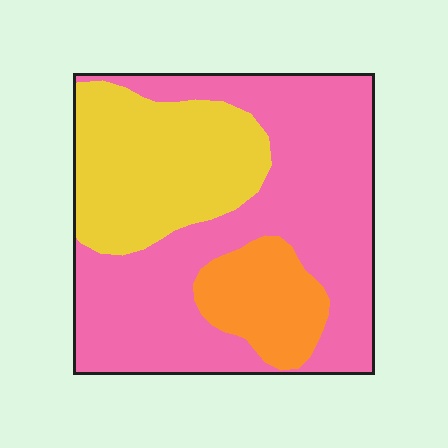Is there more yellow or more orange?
Yellow.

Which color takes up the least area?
Orange, at roughly 15%.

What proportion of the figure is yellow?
Yellow takes up about one quarter (1/4) of the figure.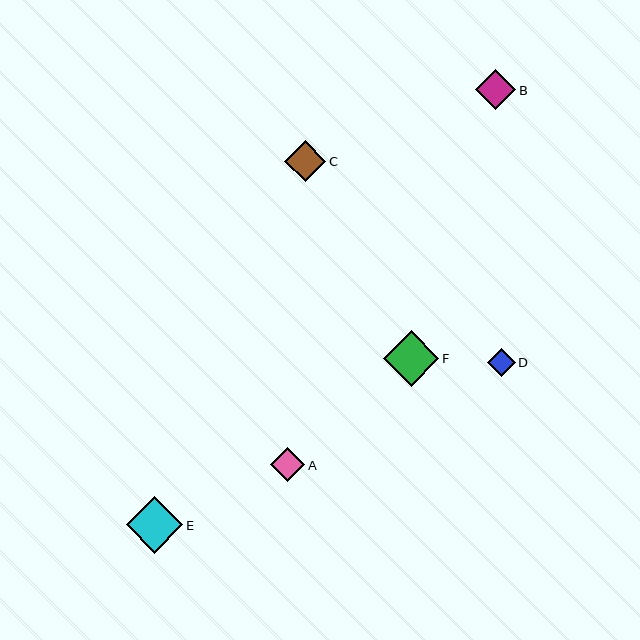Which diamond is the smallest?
Diamond D is the smallest with a size of approximately 28 pixels.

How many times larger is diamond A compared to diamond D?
Diamond A is approximately 1.2 times the size of diamond D.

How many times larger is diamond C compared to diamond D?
Diamond C is approximately 1.5 times the size of diamond D.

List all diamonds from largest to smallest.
From largest to smallest: E, F, C, B, A, D.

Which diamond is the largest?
Diamond E is the largest with a size of approximately 57 pixels.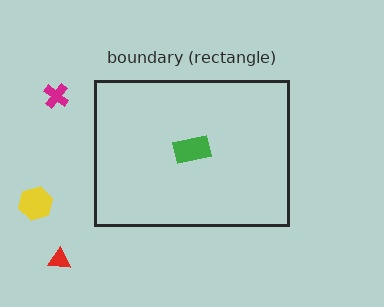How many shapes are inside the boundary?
1 inside, 3 outside.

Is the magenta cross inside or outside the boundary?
Outside.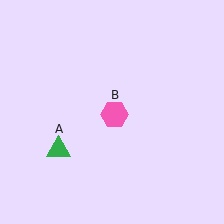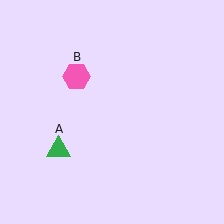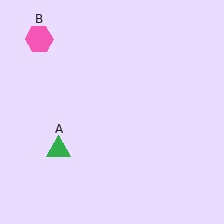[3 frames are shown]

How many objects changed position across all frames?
1 object changed position: pink hexagon (object B).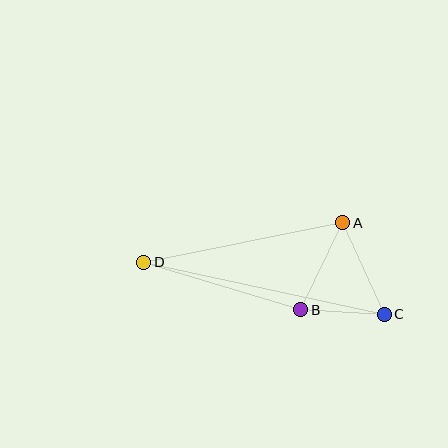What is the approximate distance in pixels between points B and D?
The distance between B and D is approximately 164 pixels.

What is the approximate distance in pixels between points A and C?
The distance between A and C is approximately 100 pixels.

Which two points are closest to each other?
Points B and C are closest to each other.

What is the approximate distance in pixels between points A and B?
The distance between A and B is approximately 96 pixels.